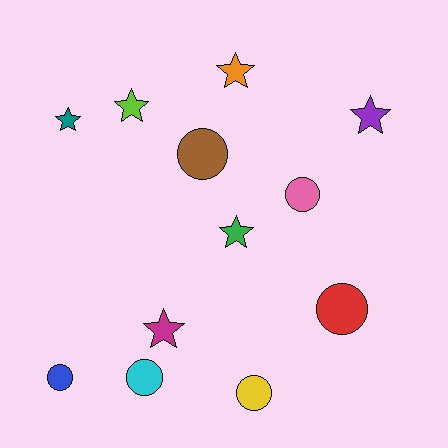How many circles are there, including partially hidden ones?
There are 6 circles.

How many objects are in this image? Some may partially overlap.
There are 12 objects.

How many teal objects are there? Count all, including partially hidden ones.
There is 1 teal object.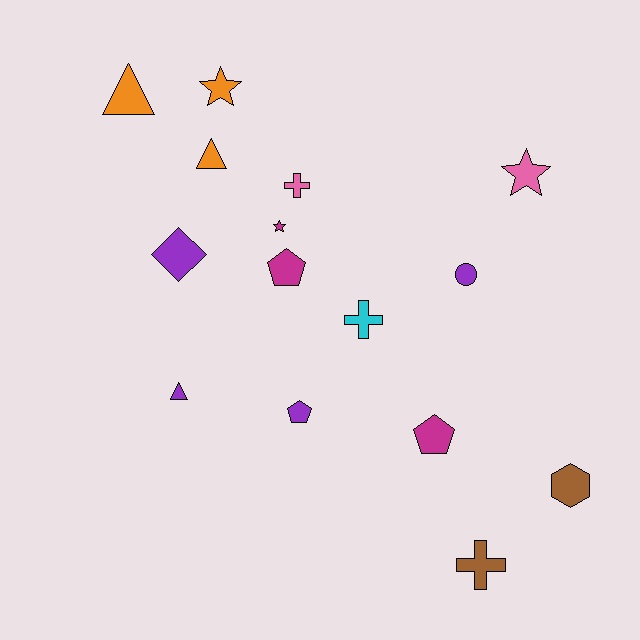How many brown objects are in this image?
There are 2 brown objects.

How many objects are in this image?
There are 15 objects.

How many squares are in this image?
There are no squares.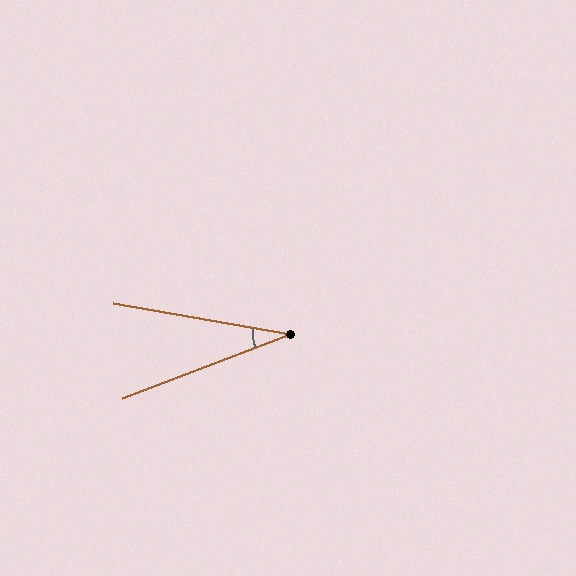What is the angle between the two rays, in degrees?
Approximately 31 degrees.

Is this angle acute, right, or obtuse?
It is acute.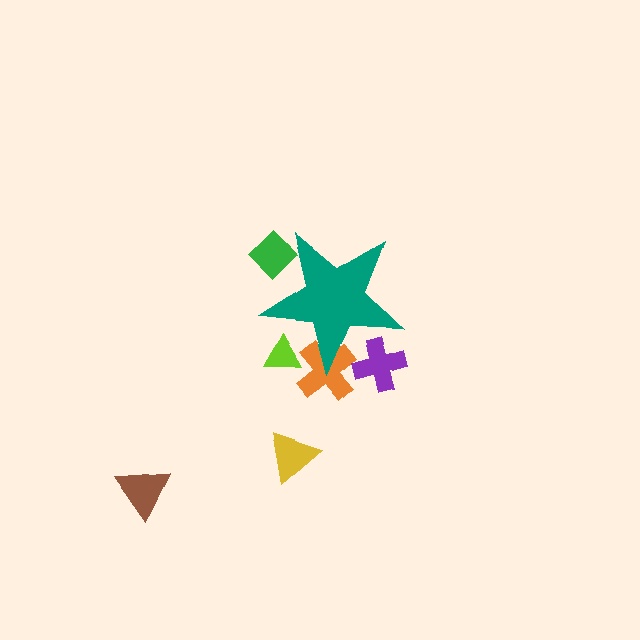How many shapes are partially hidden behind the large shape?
4 shapes are partially hidden.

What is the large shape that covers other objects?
A teal star.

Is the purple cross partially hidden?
Yes, the purple cross is partially hidden behind the teal star.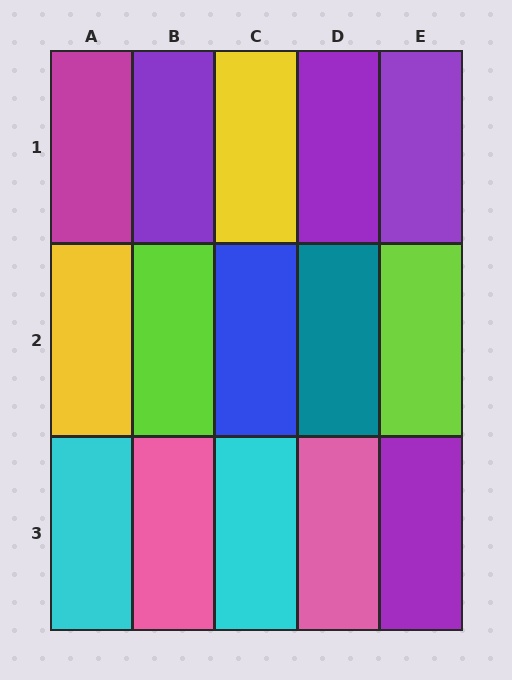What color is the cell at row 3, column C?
Cyan.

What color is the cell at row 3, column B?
Pink.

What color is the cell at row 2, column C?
Blue.